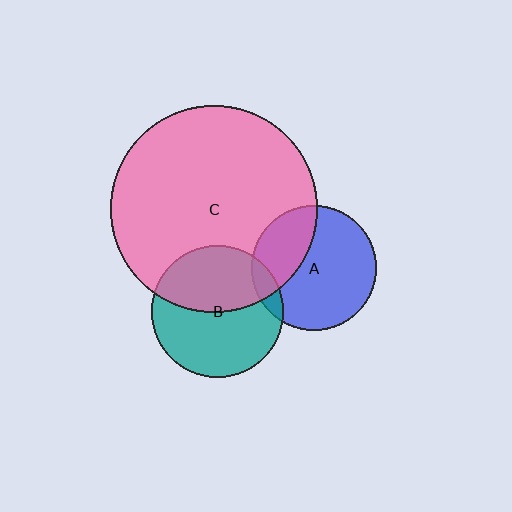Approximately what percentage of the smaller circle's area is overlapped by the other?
Approximately 10%.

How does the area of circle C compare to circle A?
Approximately 2.7 times.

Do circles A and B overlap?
Yes.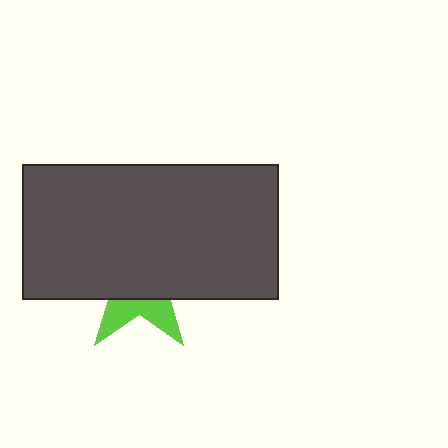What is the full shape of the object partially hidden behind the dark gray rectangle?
The partially hidden object is a lime star.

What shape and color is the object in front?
The object in front is a dark gray rectangle.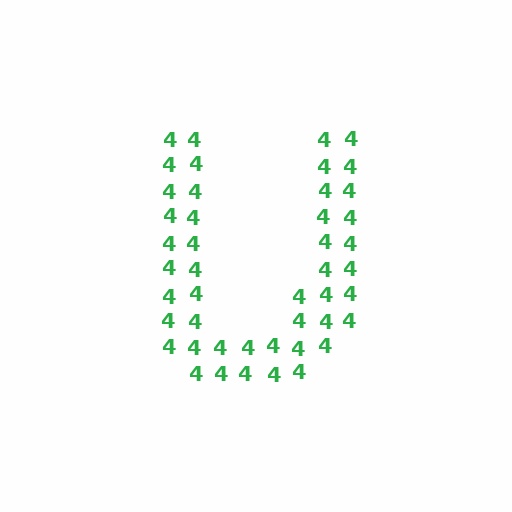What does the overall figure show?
The overall figure shows the letter U.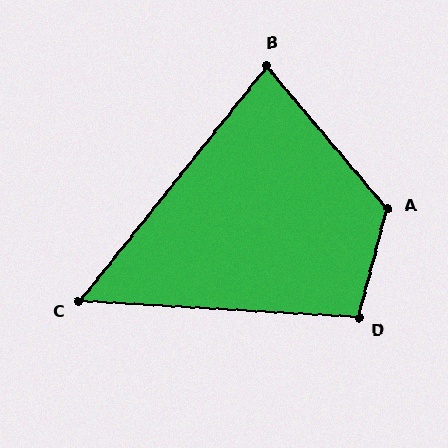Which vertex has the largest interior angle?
A, at approximately 125 degrees.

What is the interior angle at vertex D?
Approximately 101 degrees (obtuse).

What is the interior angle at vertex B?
Approximately 79 degrees (acute).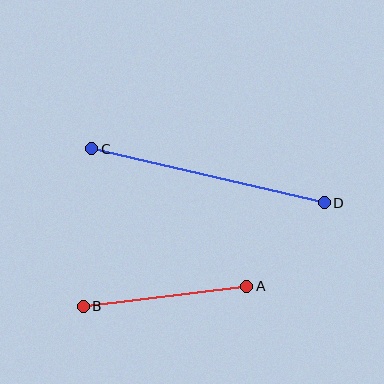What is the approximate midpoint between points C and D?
The midpoint is at approximately (208, 176) pixels.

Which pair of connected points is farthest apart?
Points C and D are farthest apart.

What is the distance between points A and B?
The distance is approximately 165 pixels.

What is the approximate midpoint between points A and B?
The midpoint is at approximately (165, 296) pixels.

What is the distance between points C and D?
The distance is approximately 239 pixels.